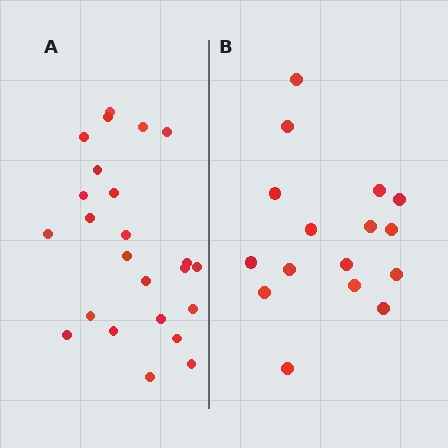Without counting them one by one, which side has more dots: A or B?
Region A (the left region) has more dots.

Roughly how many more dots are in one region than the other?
Region A has roughly 8 or so more dots than region B.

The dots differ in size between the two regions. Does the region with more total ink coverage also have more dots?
No. Region B has more total ink coverage because its dots are larger, but region A actually contains more individual dots. Total area can be misleading — the number of items is what matters here.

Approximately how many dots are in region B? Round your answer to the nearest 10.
About 20 dots. (The exact count is 16, which rounds to 20.)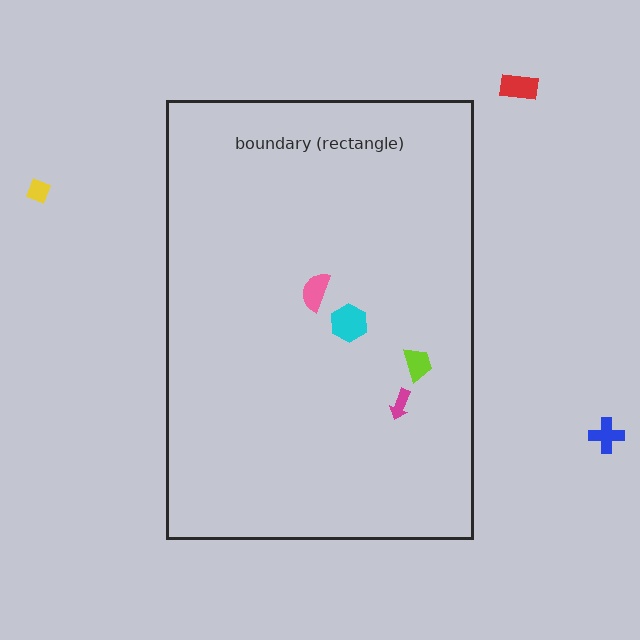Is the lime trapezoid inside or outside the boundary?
Inside.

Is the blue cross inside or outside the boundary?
Outside.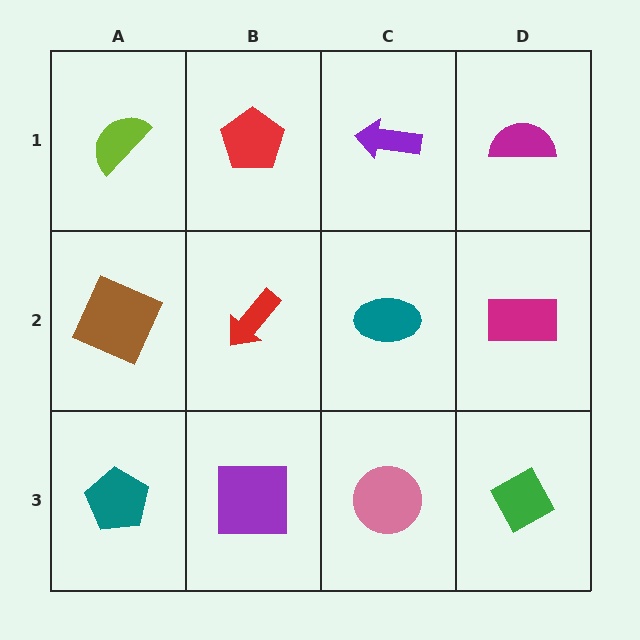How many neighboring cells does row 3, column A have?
2.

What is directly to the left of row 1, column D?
A purple arrow.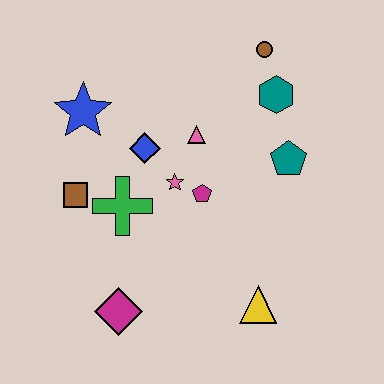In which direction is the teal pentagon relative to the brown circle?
The teal pentagon is below the brown circle.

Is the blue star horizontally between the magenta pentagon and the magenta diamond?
No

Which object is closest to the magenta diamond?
The green cross is closest to the magenta diamond.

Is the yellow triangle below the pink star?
Yes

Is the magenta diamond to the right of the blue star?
Yes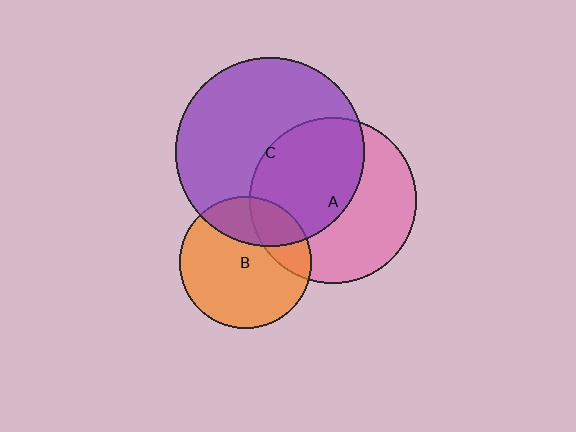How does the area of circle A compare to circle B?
Approximately 1.6 times.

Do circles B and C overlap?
Yes.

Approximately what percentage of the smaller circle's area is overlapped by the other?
Approximately 25%.